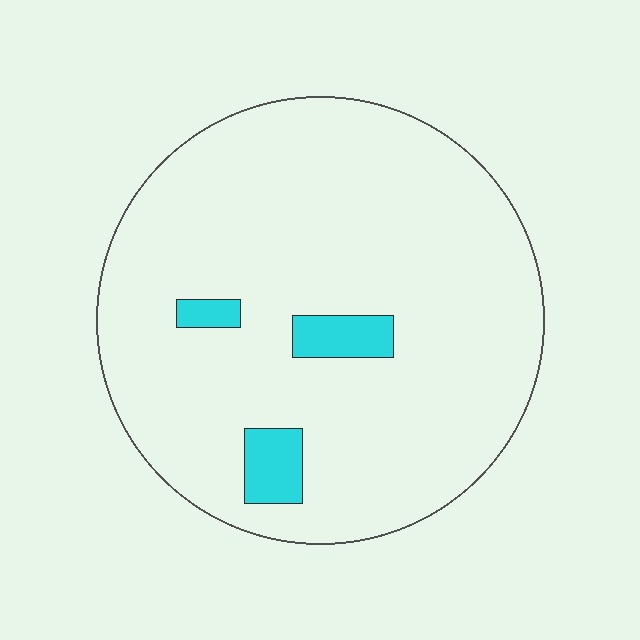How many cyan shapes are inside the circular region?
3.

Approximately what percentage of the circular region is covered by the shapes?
Approximately 5%.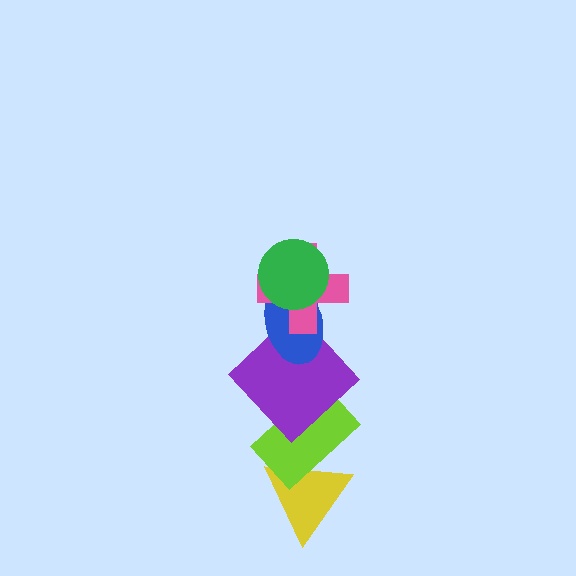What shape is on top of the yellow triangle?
The lime rectangle is on top of the yellow triangle.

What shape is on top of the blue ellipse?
The pink cross is on top of the blue ellipse.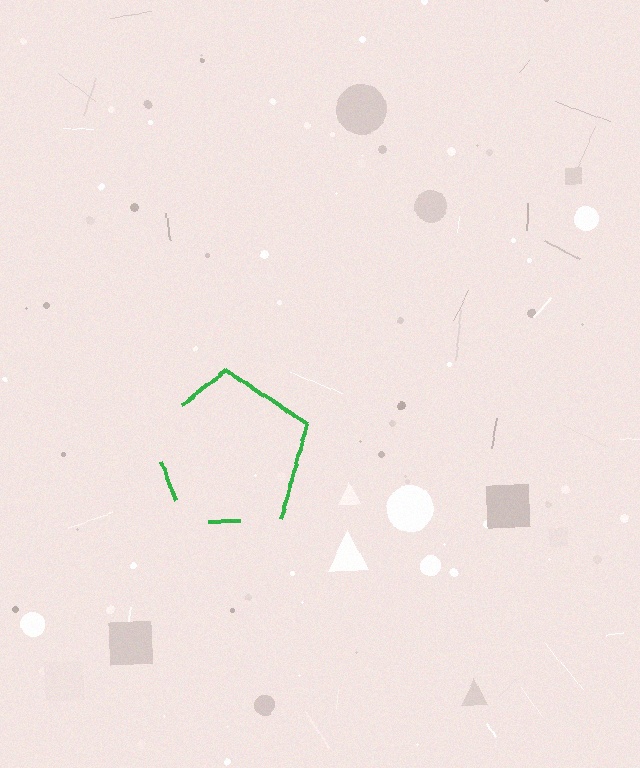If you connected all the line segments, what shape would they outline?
They would outline a pentagon.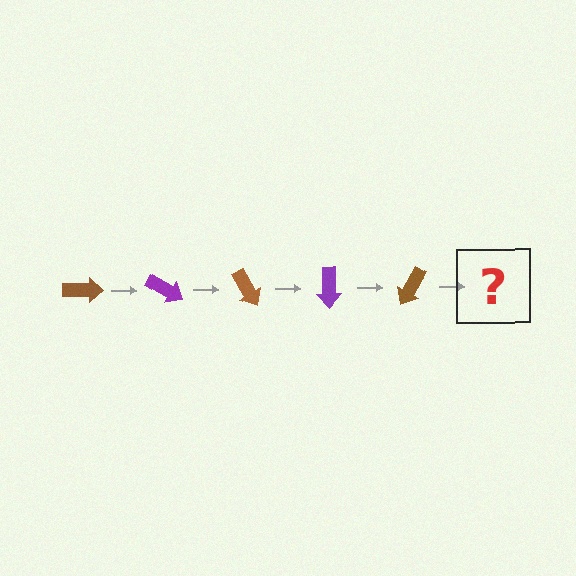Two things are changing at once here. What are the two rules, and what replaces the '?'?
The two rules are that it rotates 30 degrees each step and the color cycles through brown and purple. The '?' should be a purple arrow, rotated 150 degrees from the start.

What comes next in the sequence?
The next element should be a purple arrow, rotated 150 degrees from the start.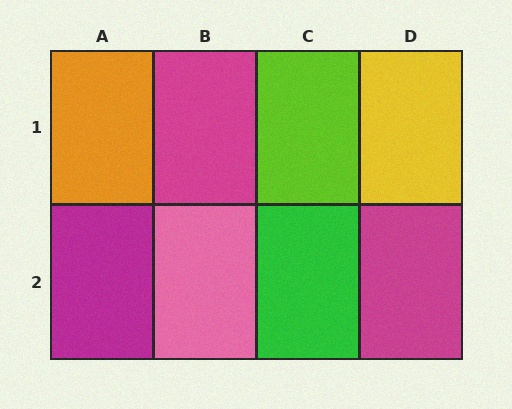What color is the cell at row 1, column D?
Yellow.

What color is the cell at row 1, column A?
Orange.